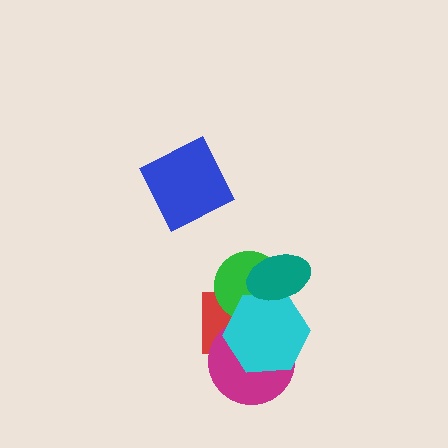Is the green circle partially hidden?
Yes, it is partially covered by another shape.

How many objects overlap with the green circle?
3 objects overlap with the green circle.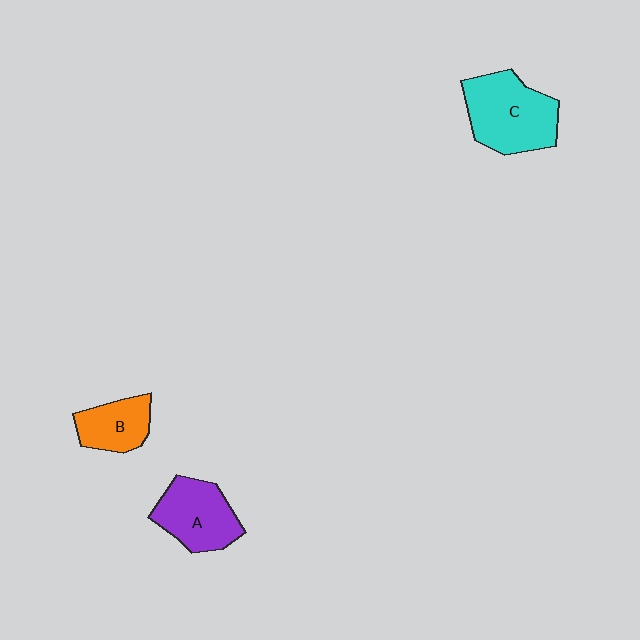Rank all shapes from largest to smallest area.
From largest to smallest: C (cyan), A (purple), B (orange).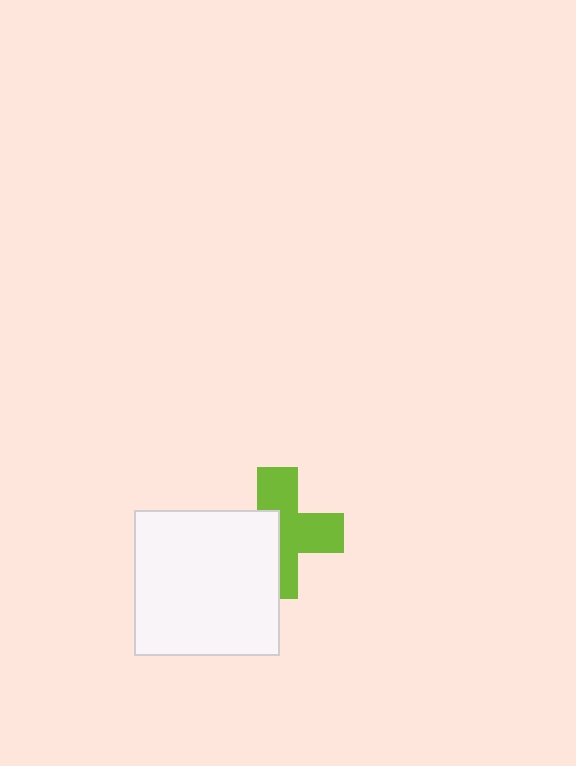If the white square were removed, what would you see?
You would see the complete lime cross.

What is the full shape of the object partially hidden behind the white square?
The partially hidden object is a lime cross.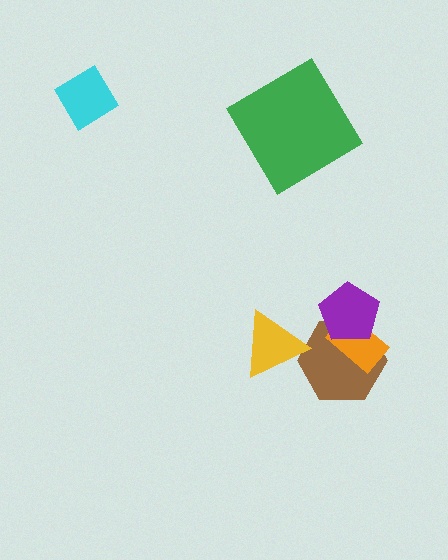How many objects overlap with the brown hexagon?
3 objects overlap with the brown hexagon.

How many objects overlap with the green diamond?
0 objects overlap with the green diamond.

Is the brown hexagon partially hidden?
Yes, it is partially covered by another shape.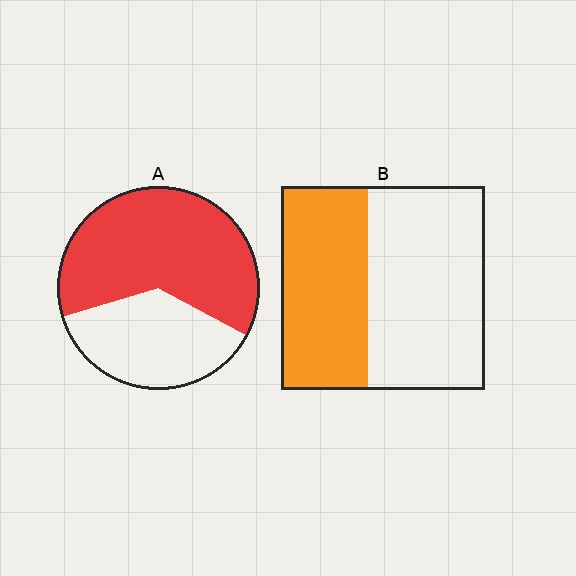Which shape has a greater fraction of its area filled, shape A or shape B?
Shape A.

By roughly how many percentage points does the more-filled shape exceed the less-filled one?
By roughly 20 percentage points (A over B).